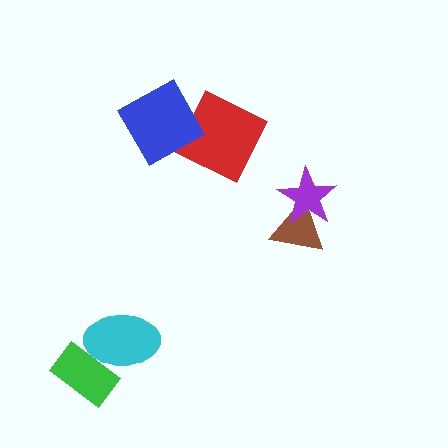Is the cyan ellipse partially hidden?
Yes, it is partially covered by another shape.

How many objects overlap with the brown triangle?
1 object overlaps with the brown triangle.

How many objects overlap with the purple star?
1 object overlaps with the purple star.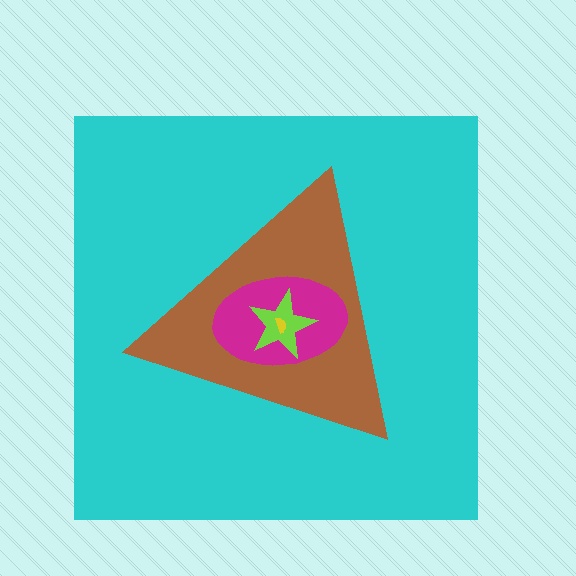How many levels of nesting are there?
5.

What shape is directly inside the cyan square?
The brown triangle.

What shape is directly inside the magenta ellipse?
The lime star.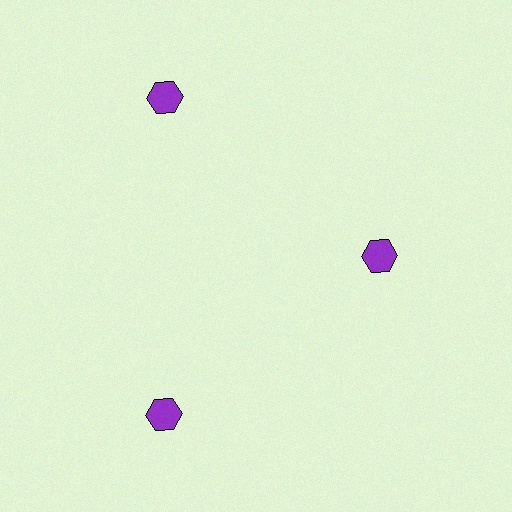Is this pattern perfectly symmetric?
No. The 3 purple hexagons are arranged in a ring, but one element near the 3 o'clock position is pulled inward toward the center, breaking the 3-fold rotational symmetry.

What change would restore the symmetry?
The symmetry would be restored by moving it outward, back onto the ring so that all 3 hexagons sit at equal angles and equal distance from the center.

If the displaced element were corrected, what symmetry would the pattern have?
It would have 3-fold rotational symmetry — the pattern would map onto itself every 120 degrees.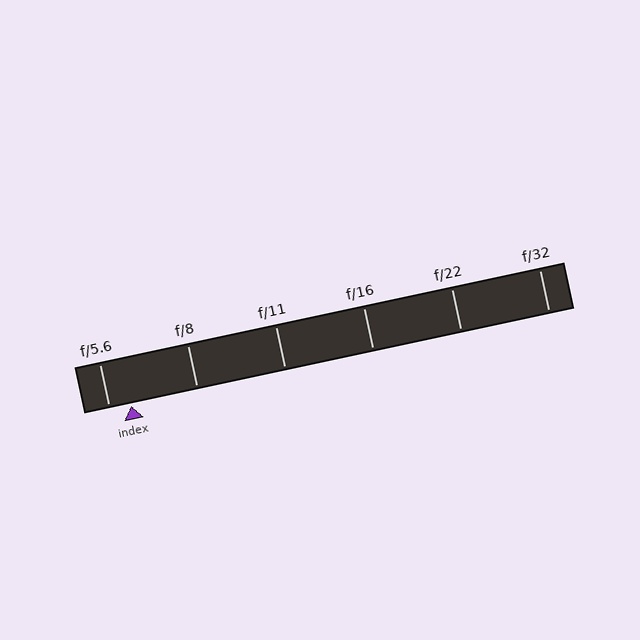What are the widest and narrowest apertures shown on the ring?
The widest aperture shown is f/5.6 and the narrowest is f/32.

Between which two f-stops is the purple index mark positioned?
The index mark is between f/5.6 and f/8.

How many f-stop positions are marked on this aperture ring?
There are 6 f-stop positions marked.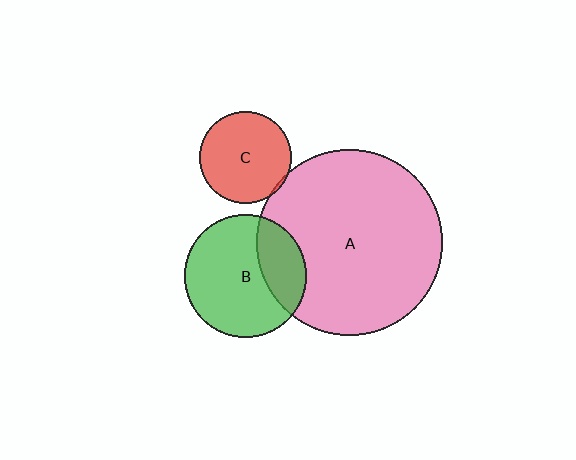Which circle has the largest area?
Circle A (pink).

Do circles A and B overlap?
Yes.